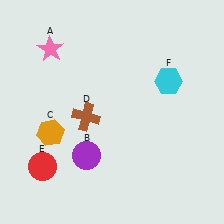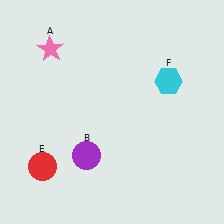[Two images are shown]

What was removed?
The orange hexagon (C), the brown cross (D) were removed in Image 2.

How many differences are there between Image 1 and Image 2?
There are 2 differences between the two images.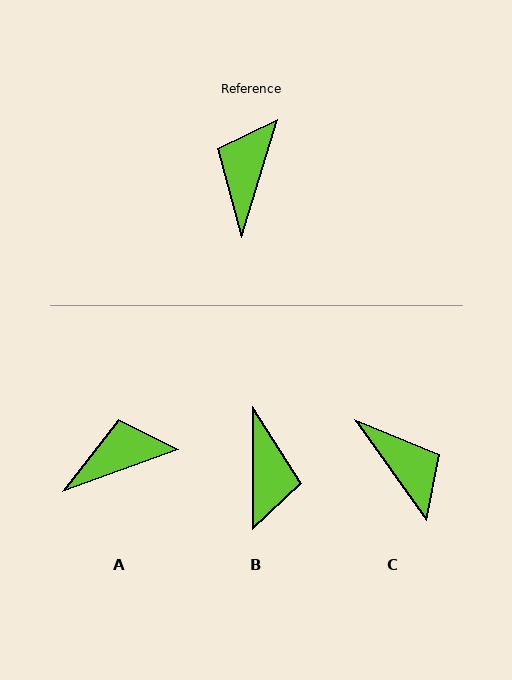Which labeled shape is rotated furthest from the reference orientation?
B, about 163 degrees away.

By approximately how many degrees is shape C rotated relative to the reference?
Approximately 128 degrees clockwise.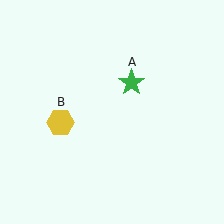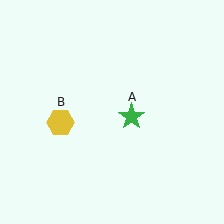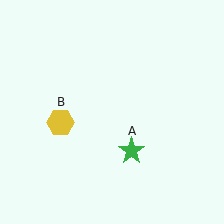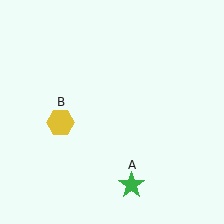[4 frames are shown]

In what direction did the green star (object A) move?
The green star (object A) moved down.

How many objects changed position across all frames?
1 object changed position: green star (object A).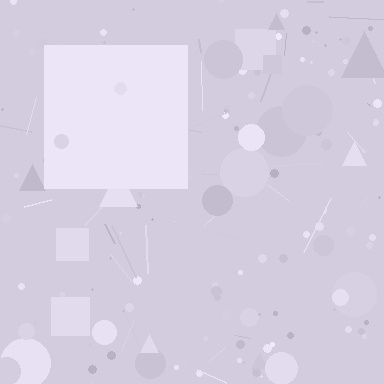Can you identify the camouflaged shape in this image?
The camouflaged shape is a square.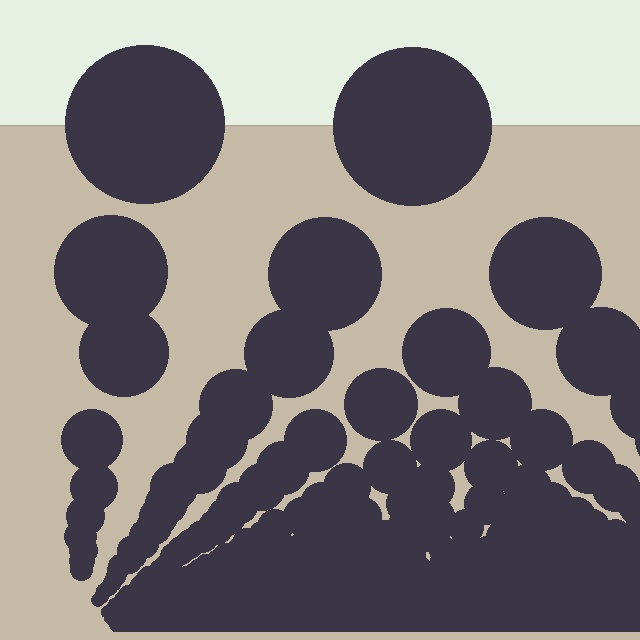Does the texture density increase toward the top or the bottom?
Density increases toward the bottom.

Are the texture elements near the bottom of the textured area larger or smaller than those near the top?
Smaller. The gradient is inverted — elements near the bottom are smaller and denser.